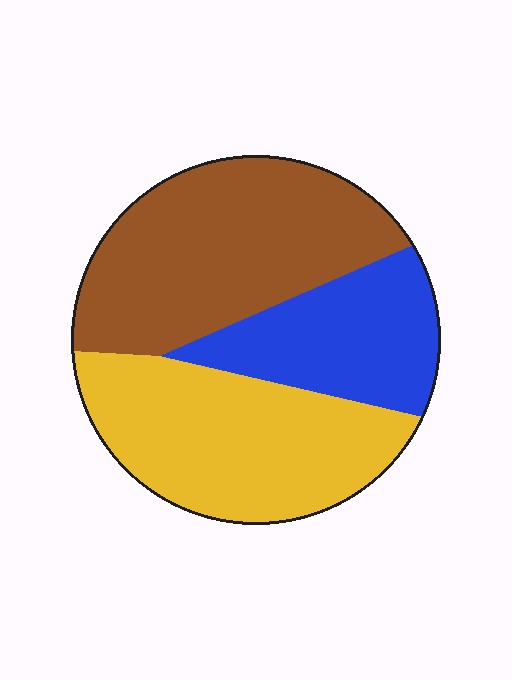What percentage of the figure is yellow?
Yellow takes up about three eighths (3/8) of the figure.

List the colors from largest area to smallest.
From largest to smallest: brown, yellow, blue.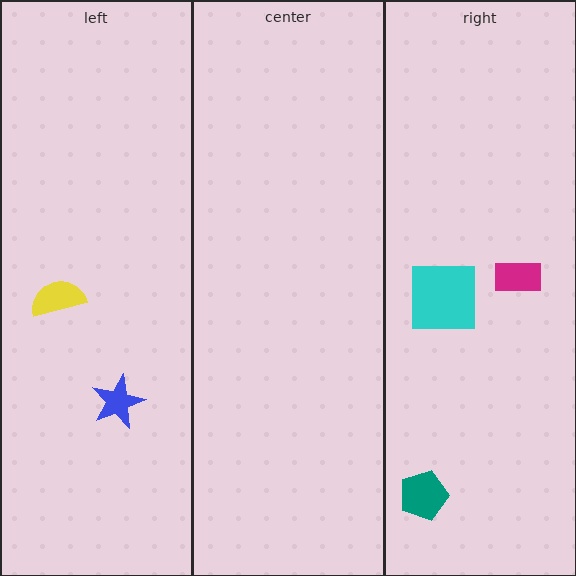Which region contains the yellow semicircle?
The left region.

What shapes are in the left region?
The blue star, the yellow semicircle.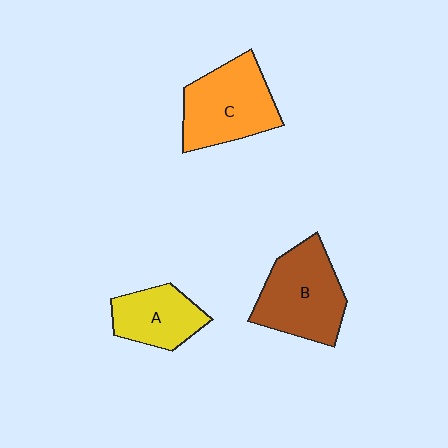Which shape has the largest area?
Shape B (brown).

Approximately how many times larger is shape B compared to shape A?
Approximately 1.5 times.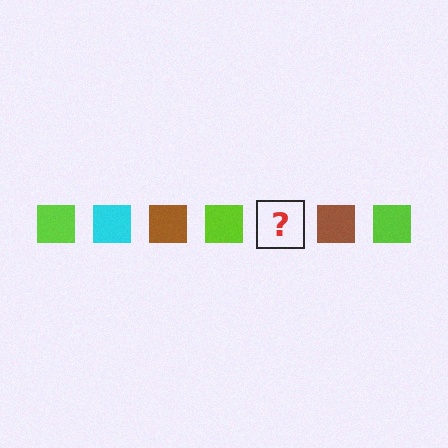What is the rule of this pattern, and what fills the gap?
The rule is that the pattern cycles through lime, cyan, brown squares. The gap should be filled with a cyan square.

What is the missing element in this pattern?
The missing element is a cyan square.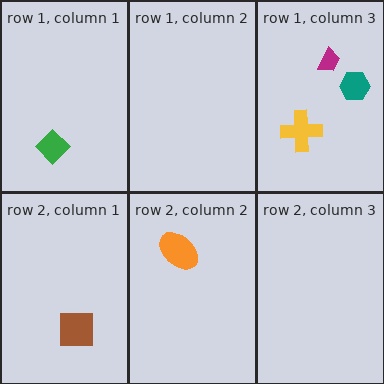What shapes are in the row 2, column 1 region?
The brown square.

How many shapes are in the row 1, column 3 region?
3.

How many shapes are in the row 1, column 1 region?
1.